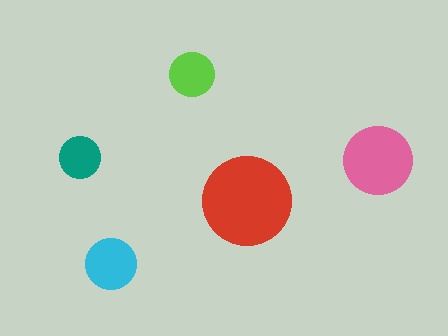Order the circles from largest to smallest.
the red one, the pink one, the cyan one, the lime one, the teal one.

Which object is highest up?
The lime circle is topmost.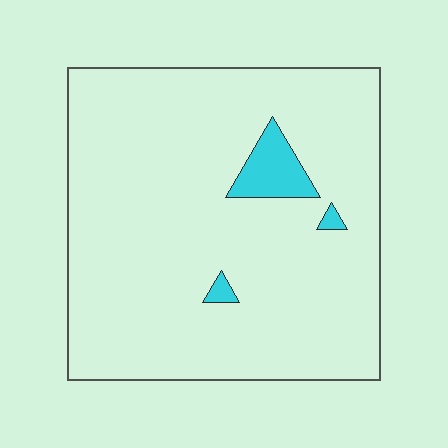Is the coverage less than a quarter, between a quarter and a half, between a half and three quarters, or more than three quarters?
Less than a quarter.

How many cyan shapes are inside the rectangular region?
3.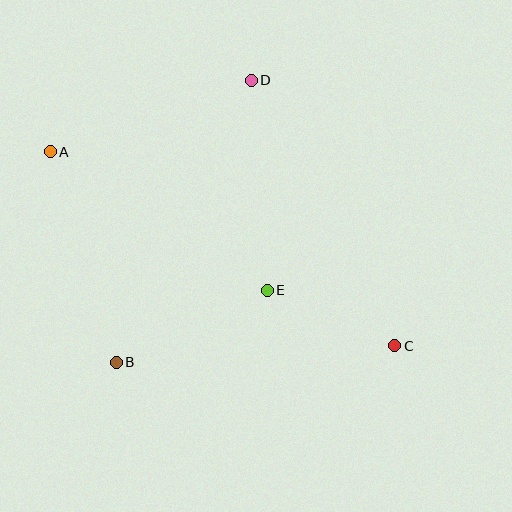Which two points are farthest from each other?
Points A and C are farthest from each other.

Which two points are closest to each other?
Points C and E are closest to each other.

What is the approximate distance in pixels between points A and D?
The distance between A and D is approximately 213 pixels.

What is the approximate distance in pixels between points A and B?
The distance between A and B is approximately 221 pixels.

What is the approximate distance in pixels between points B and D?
The distance between B and D is approximately 312 pixels.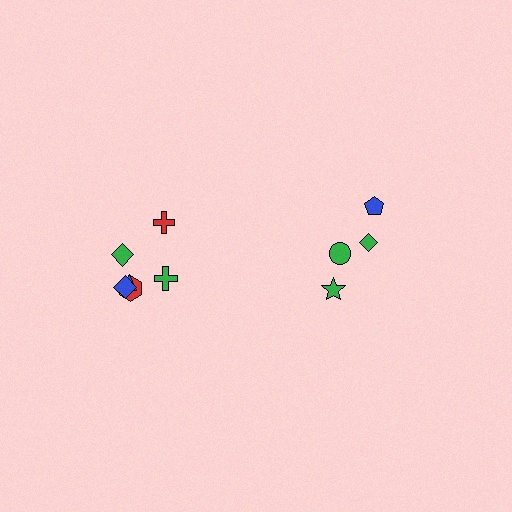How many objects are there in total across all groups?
There are 10 objects.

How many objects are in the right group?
There are 4 objects.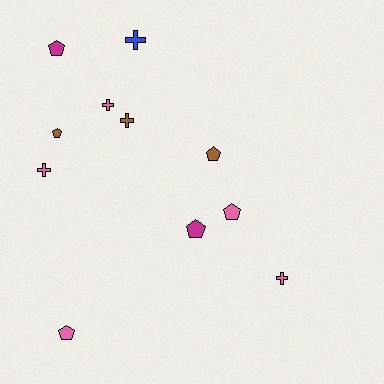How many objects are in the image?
There are 11 objects.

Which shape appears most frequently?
Pentagon, with 6 objects.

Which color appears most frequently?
Pink, with 5 objects.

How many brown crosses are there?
There is 1 brown cross.